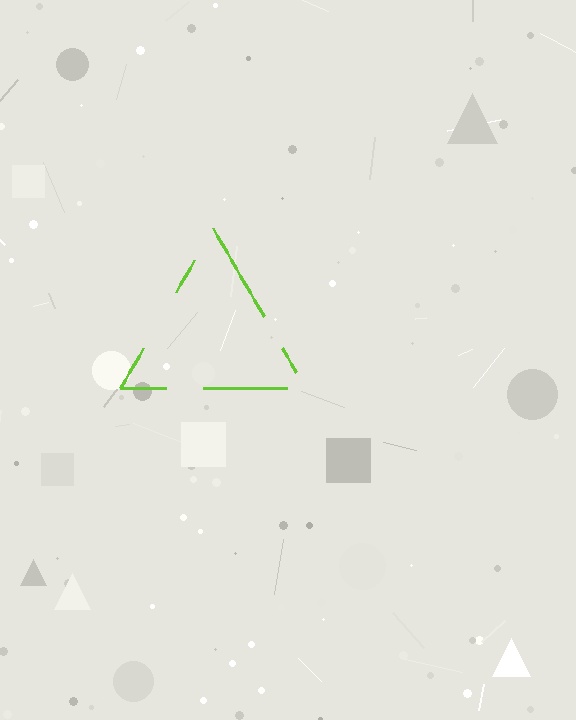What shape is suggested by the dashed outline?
The dashed outline suggests a triangle.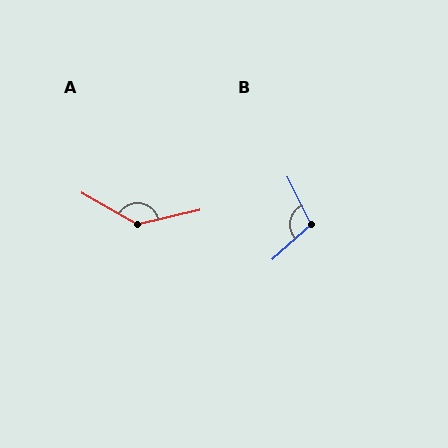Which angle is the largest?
A, at approximately 137 degrees.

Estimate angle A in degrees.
Approximately 137 degrees.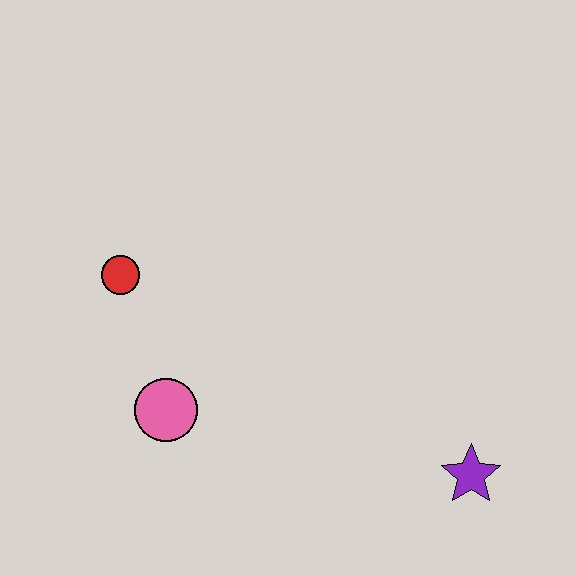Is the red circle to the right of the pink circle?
No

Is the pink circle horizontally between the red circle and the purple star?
Yes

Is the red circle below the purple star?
No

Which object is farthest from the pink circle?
The purple star is farthest from the pink circle.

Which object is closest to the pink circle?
The red circle is closest to the pink circle.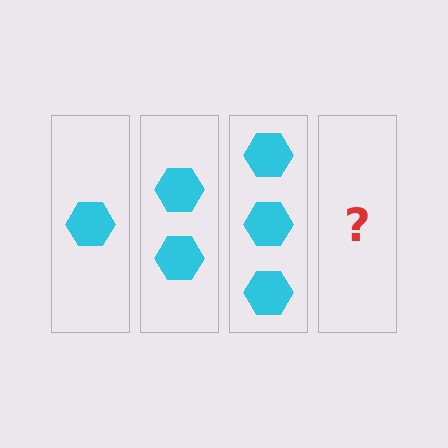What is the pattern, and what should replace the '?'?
The pattern is that each step adds one more hexagon. The '?' should be 4 hexagons.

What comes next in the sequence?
The next element should be 4 hexagons.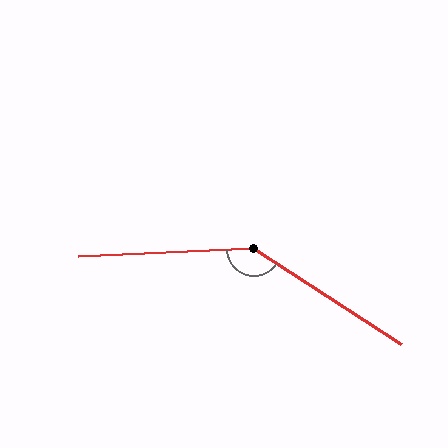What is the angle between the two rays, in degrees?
Approximately 144 degrees.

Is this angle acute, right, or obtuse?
It is obtuse.